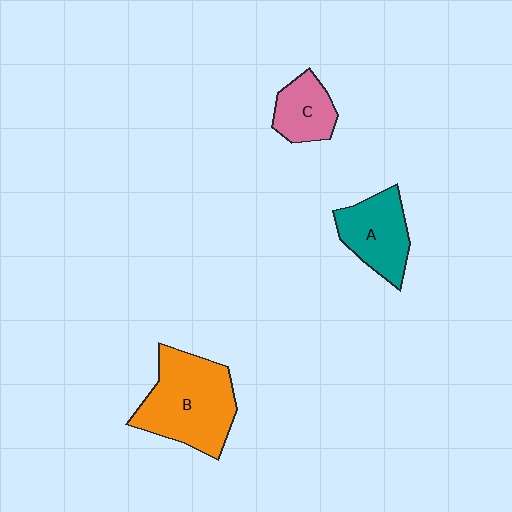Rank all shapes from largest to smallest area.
From largest to smallest: B (orange), A (teal), C (pink).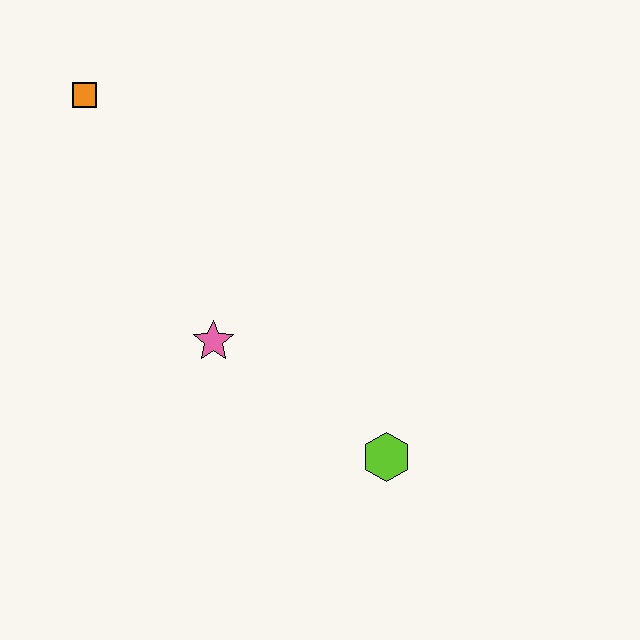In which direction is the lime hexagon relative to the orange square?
The lime hexagon is below the orange square.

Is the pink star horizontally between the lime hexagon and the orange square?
Yes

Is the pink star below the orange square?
Yes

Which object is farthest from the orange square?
The lime hexagon is farthest from the orange square.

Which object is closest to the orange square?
The pink star is closest to the orange square.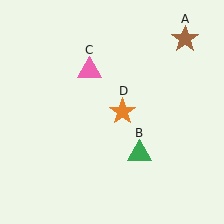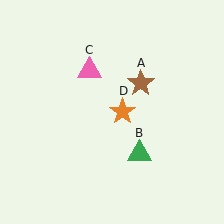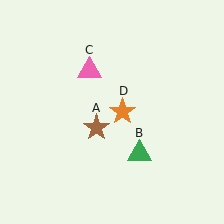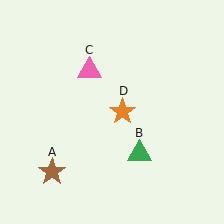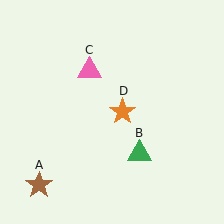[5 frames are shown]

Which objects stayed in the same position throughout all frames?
Green triangle (object B) and pink triangle (object C) and orange star (object D) remained stationary.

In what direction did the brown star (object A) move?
The brown star (object A) moved down and to the left.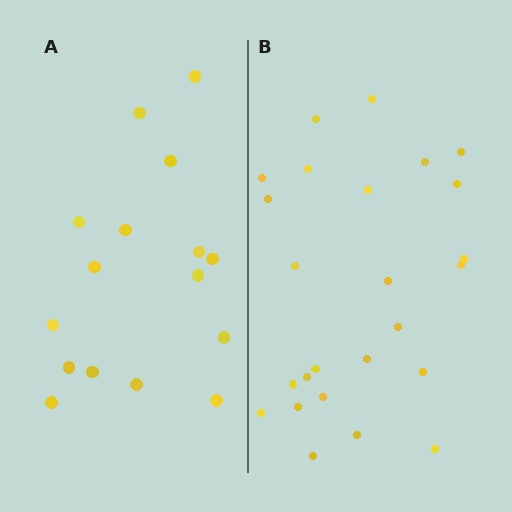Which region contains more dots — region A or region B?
Region B (the right region) has more dots.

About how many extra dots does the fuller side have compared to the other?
Region B has roughly 8 or so more dots than region A.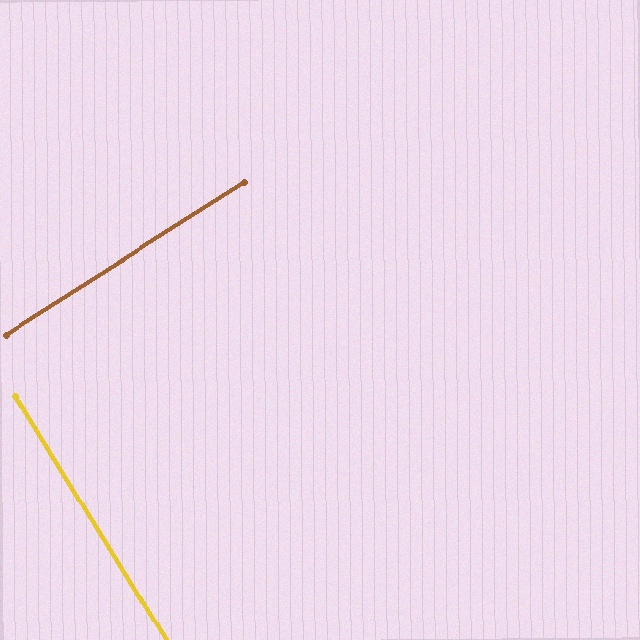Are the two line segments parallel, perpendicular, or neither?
Perpendicular — they meet at approximately 89°.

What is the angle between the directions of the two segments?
Approximately 89 degrees.